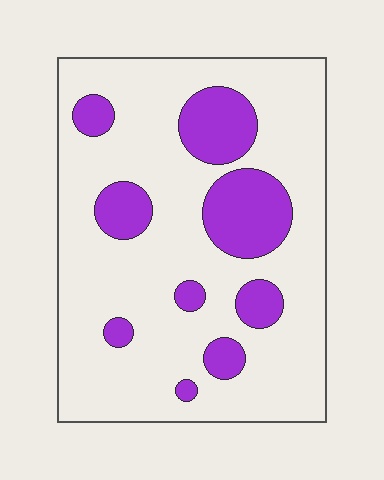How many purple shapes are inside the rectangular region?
9.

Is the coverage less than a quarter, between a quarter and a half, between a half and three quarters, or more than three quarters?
Less than a quarter.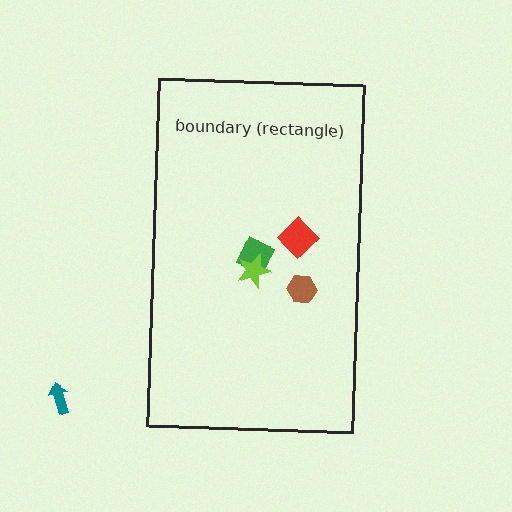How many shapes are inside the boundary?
4 inside, 1 outside.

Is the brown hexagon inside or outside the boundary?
Inside.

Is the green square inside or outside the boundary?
Inside.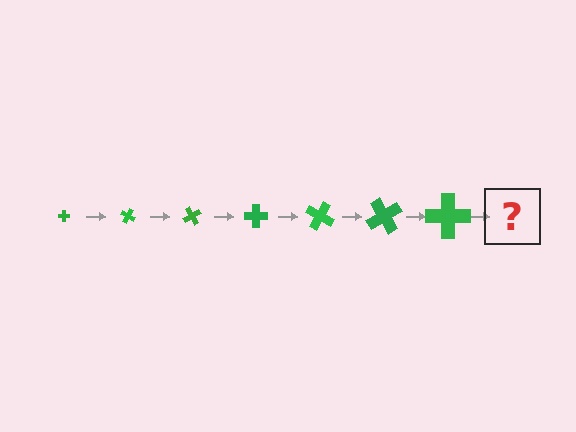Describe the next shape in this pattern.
It should be a cross, larger than the previous one and rotated 210 degrees from the start.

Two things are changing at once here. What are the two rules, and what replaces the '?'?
The two rules are that the cross grows larger each step and it rotates 30 degrees each step. The '?' should be a cross, larger than the previous one and rotated 210 degrees from the start.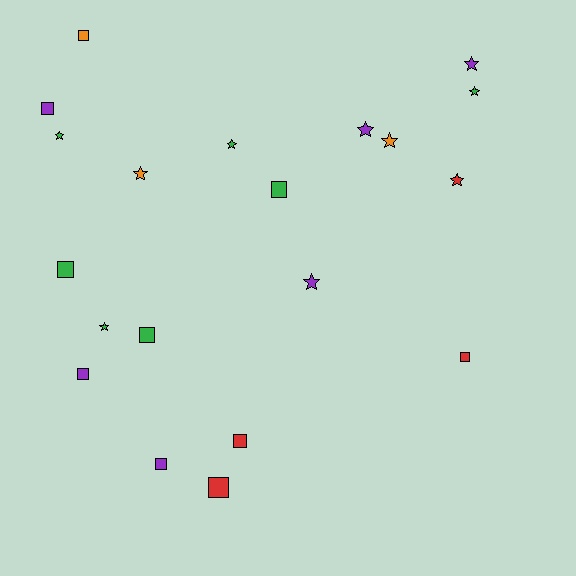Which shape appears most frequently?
Square, with 10 objects.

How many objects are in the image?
There are 20 objects.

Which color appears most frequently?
Green, with 7 objects.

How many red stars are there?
There is 1 red star.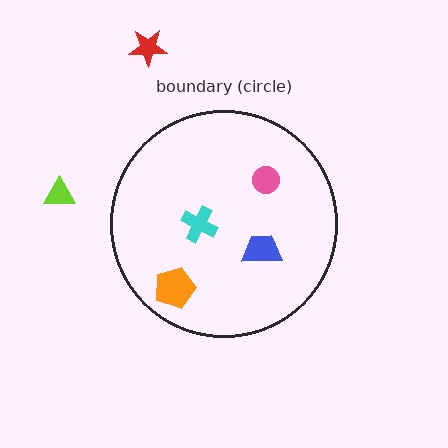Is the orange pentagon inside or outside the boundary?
Inside.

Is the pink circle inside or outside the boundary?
Inside.